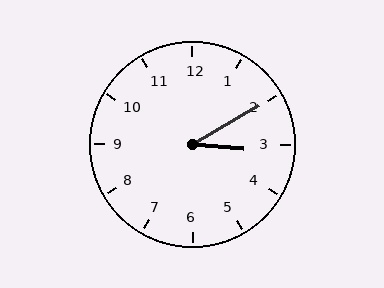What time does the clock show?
3:10.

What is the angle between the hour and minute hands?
Approximately 35 degrees.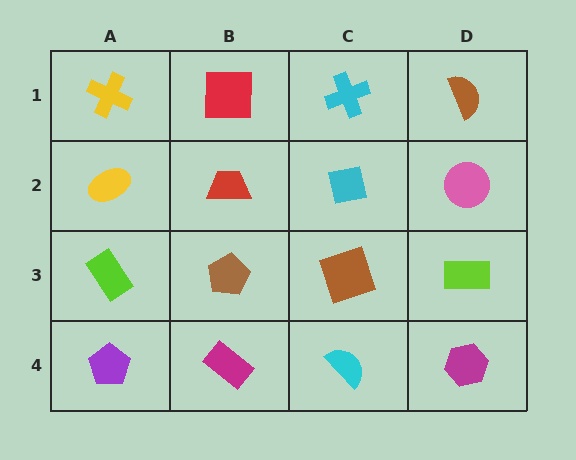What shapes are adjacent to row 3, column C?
A cyan square (row 2, column C), a cyan semicircle (row 4, column C), a brown pentagon (row 3, column B), a lime rectangle (row 3, column D).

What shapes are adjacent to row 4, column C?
A brown square (row 3, column C), a magenta rectangle (row 4, column B), a magenta hexagon (row 4, column D).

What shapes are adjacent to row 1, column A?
A yellow ellipse (row 2, column A), a red square (row 1, column B).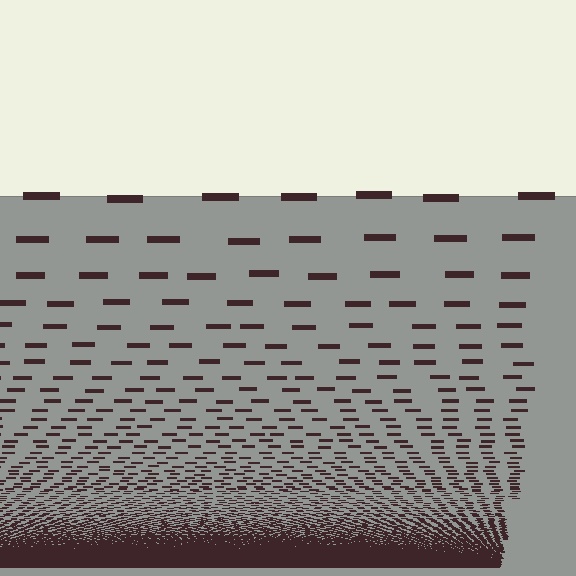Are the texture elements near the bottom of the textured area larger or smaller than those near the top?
Smaller. The gradient is inverted — elements near the bottom are smaller and denser.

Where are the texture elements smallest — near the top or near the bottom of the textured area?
Near the bottom.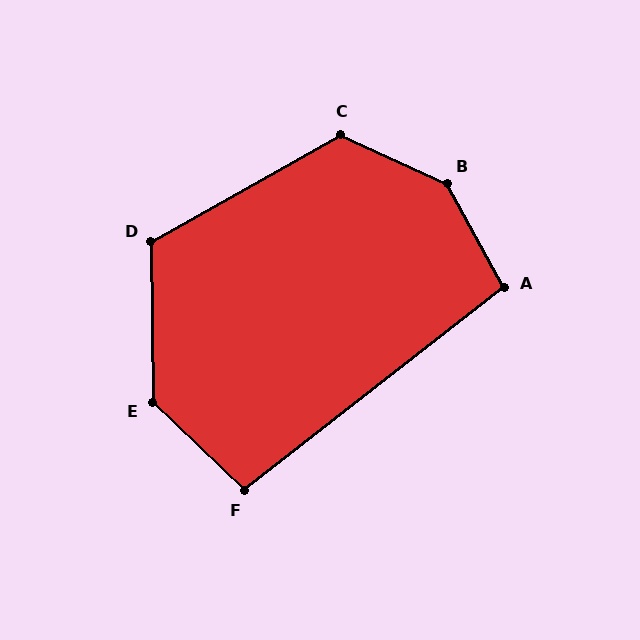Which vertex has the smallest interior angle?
F, at approximately 98 degrees.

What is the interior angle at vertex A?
Approximately 100 degrees (obtuse).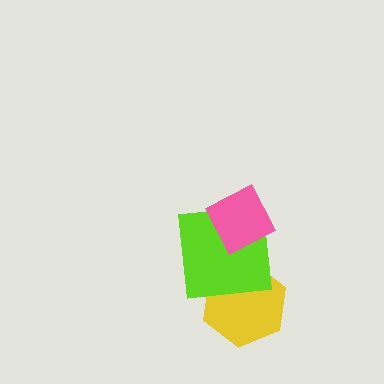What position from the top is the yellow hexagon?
The yellow hexagon is 3rd from the top.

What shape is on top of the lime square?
The pink diamond is on top of the lime square.